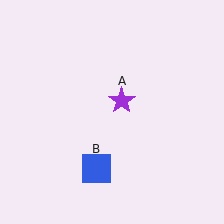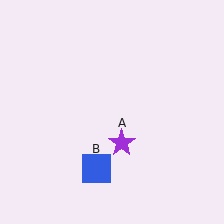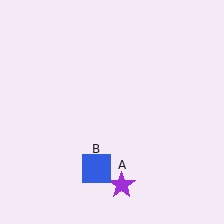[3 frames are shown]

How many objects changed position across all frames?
1 object changed position: purple star (object A).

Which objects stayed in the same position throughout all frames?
Blue square (object B) remained stationary.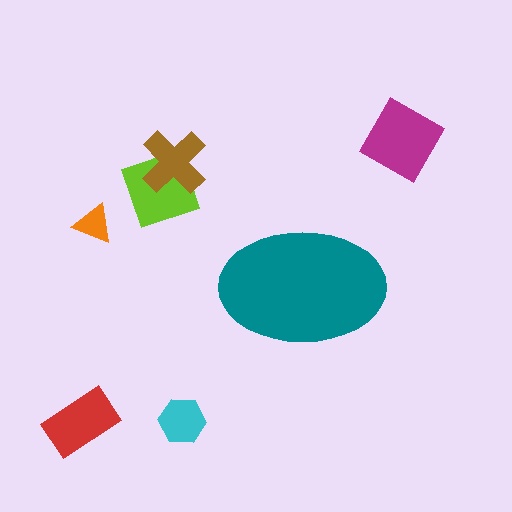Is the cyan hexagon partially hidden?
No, the cyan hexagon is fully visible.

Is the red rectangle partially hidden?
No, the red rectangle is fully visible.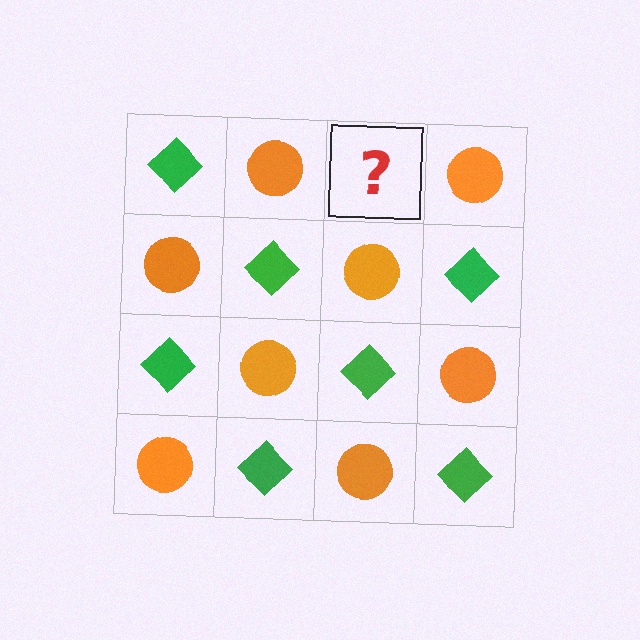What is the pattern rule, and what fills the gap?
The rule is that it alternates green diamond and orange circle in a checkerboard pattern. The gap should be filled with a green diamond.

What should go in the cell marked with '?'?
The missing cell should contain a green diamond.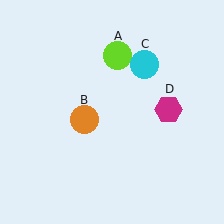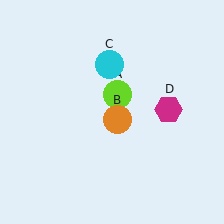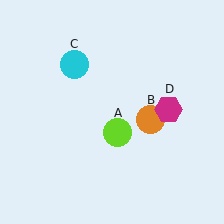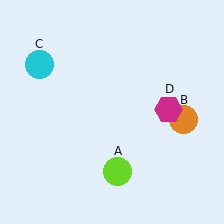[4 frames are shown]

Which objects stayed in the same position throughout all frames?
Magenta hexagon (object D) remained stationary.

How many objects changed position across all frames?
3 objects changed position: lime circle (object A), orange circle (object B), cyan circle (object C).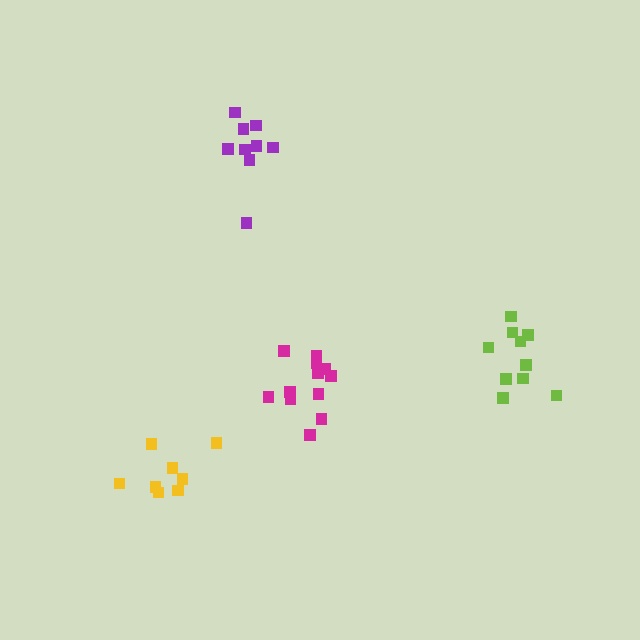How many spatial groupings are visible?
There are 4 spatial groupings.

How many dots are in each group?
Group 1: 9 dots, Group 2: 12 dots, Group 3: 8 dots, Group 4: 10 dots (39 total).